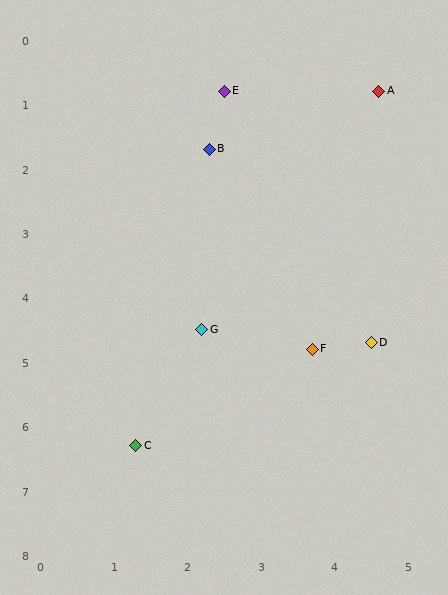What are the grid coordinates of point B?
Point B is at approximately (2.3, 1.7).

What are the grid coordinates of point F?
Point F is at approximately (3.7, 4.8).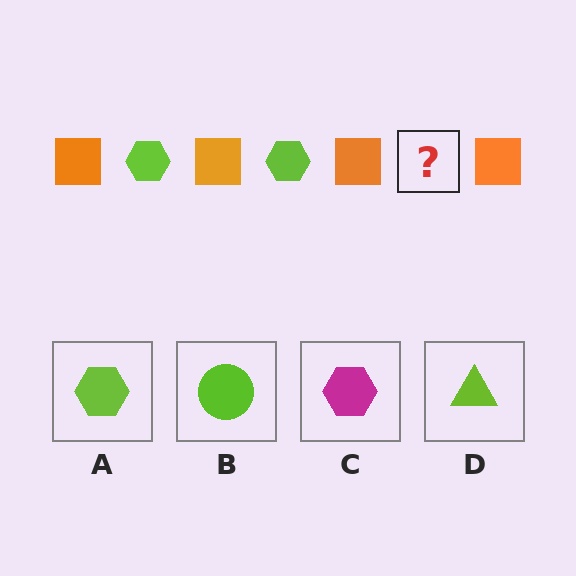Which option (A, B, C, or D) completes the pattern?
A.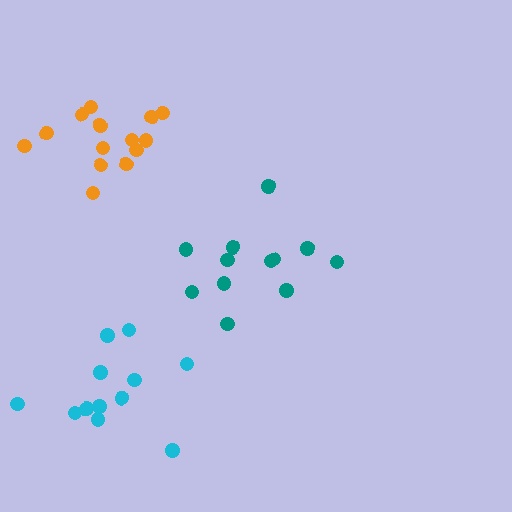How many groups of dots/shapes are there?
There are 3 groups.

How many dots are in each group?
Group 1: 12 dots, Group 2: 12 dots, Group 3: 14 dots (38 total).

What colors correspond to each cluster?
The clusters are colored: cyan, teal, orange.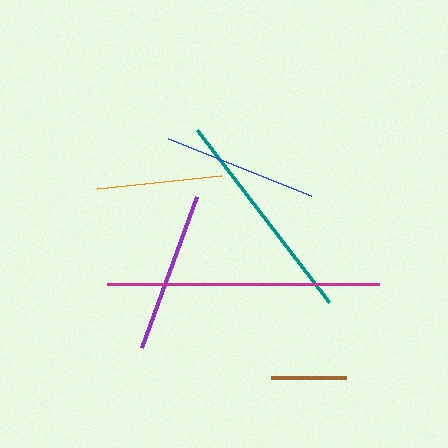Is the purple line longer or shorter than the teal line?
The teal line is longer than the purple line.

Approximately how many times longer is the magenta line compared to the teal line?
The magenta line is approximately 1.3 times the length of the teal line.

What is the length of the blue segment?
The blue segment is approximately 154 pixels long.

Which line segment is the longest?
The magenta line is the longest at approximately 272 pixels.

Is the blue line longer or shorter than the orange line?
The blue line is longer than the orange line.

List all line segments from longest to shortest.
From longest to shortest: magenta, teal, purple, blue, orange, brown.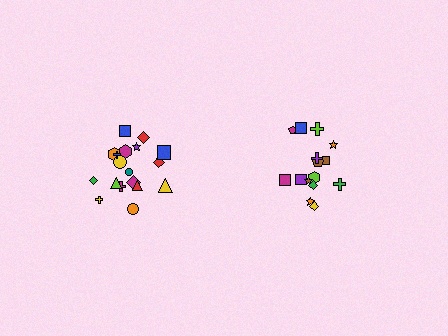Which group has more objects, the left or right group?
The left group.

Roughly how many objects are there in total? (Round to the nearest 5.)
Roughly 35 objects in total.